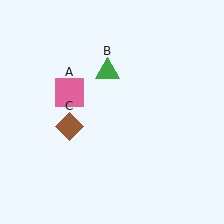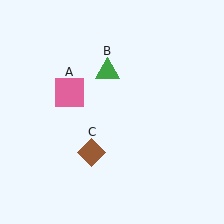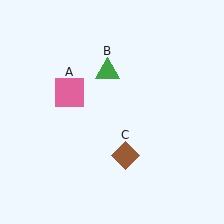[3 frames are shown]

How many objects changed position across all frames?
1 object changed position: brown diamond (object C).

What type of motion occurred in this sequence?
The brown diamond (object C) rotated counterclockwise around the center of the scene.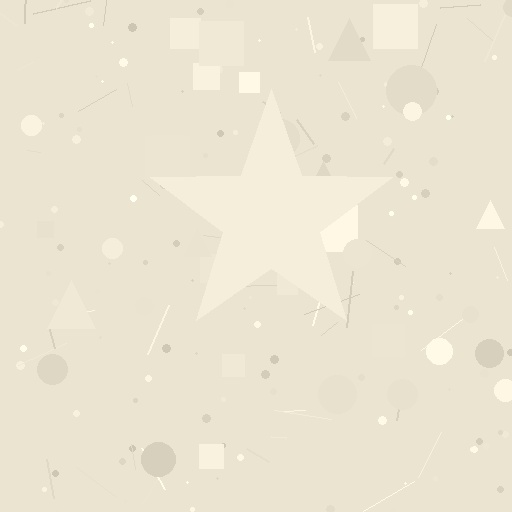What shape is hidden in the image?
A star is hidden in the image.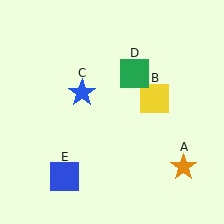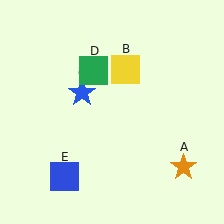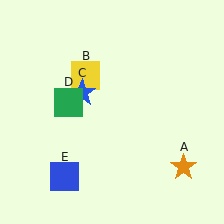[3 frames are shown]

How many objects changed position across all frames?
2 objects changed position: yellow square (object B), green square (object D).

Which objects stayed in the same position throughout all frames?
Orange star (object A) and blue star (object C) and blue square (object E) remained stationary.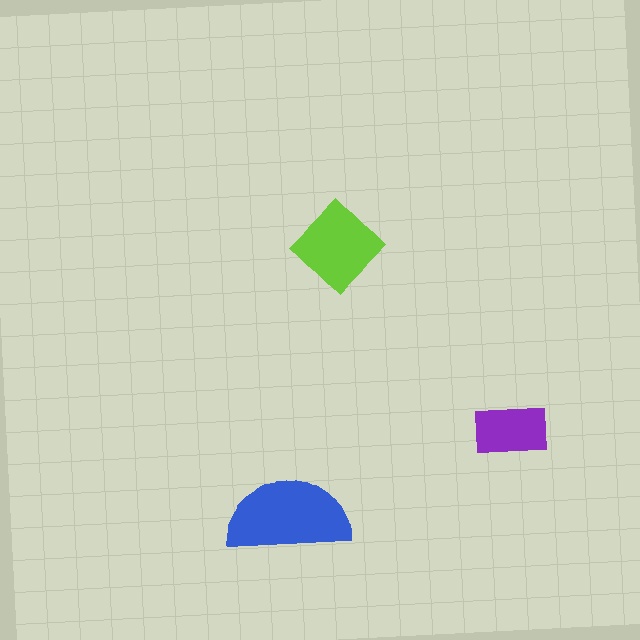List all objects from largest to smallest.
The blue semicircle, the lime diamond, the purple rectangle.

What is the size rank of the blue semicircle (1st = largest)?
1st.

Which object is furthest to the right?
The purple rectangle is rightmost.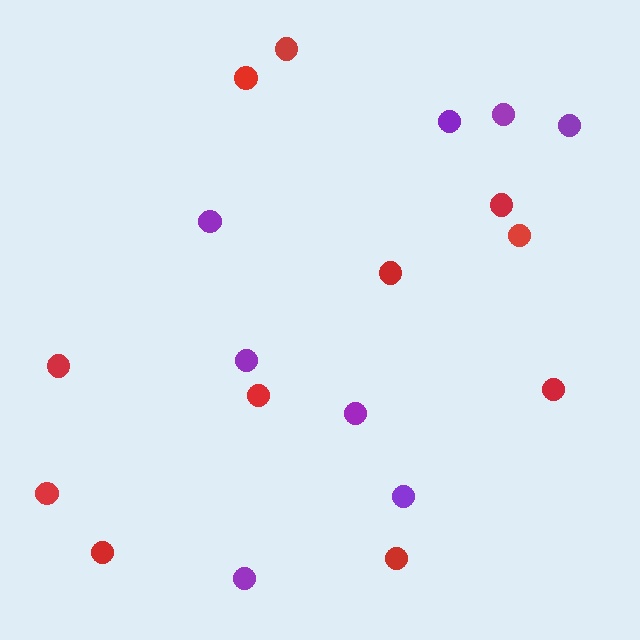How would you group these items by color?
There are 2 groups: one group of red circles (11) and one group of purple circles (8).